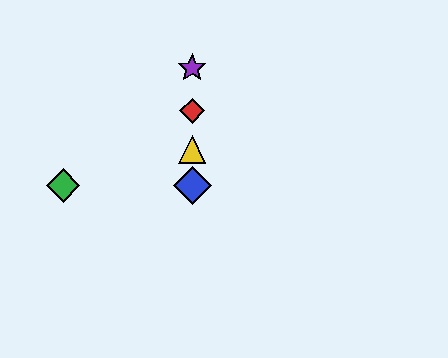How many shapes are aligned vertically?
4 shapes (the red diamond, the blue diamond, the yellow triangle, the purple star) are aligned vertically.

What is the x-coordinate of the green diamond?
The green diamond is at x≈63.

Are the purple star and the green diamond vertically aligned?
No, the purple star is at x≈192 and the green diamond is at x≈63.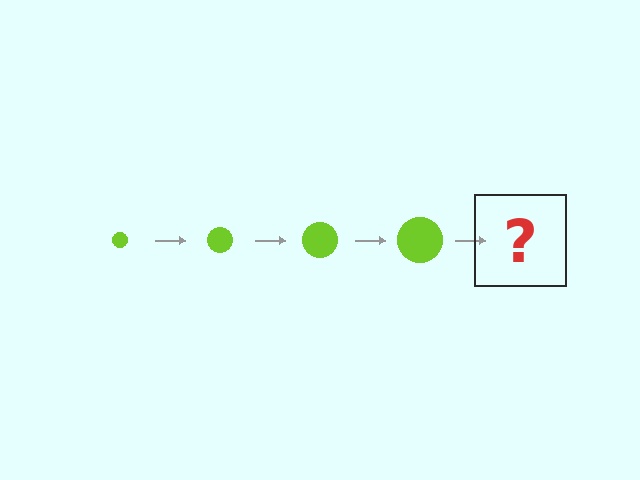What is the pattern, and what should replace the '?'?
The pattern is that the circle gets progressively larger each step. The '?' should be a lime circle, larger than the previous one.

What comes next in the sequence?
The next element should be a lime circle, larger than the previous one.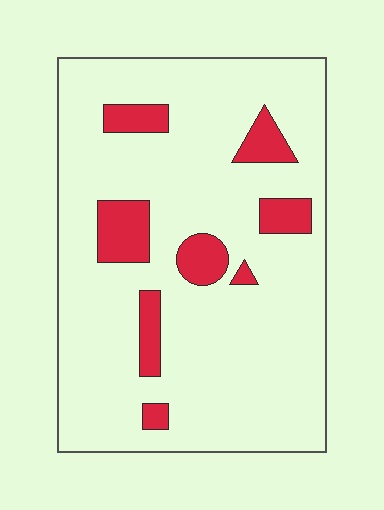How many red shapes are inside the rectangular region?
8.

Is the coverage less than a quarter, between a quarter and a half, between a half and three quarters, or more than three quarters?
Less than a quarter.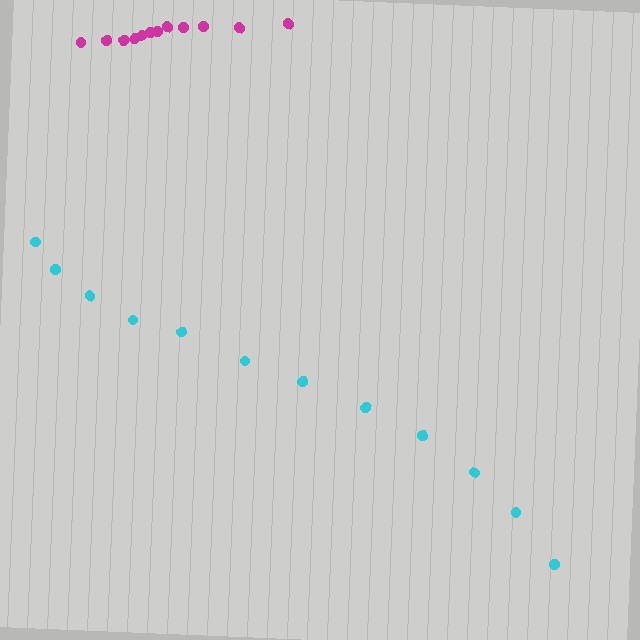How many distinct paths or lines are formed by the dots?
There are 2 distinct paths.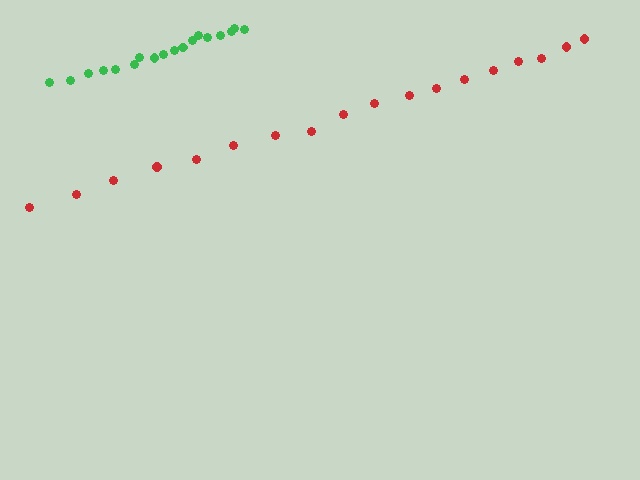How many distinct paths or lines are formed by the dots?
There are 2 distinct paths.